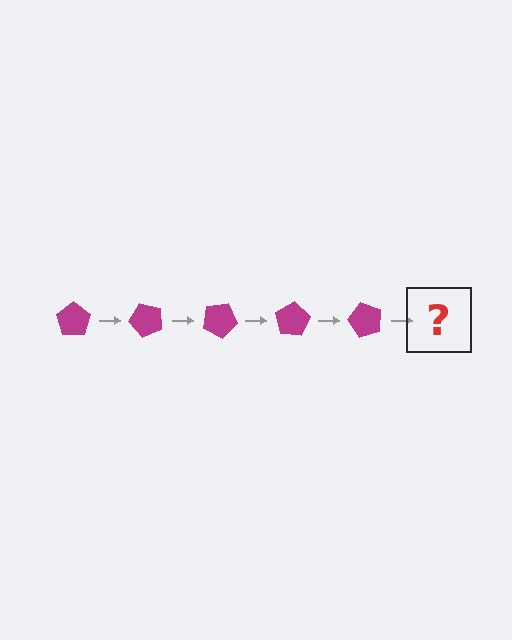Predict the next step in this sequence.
The next step is a magenta pentagon rotated 250 degrees.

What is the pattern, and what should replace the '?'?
The pattern is that the pentagon rotates 50 degrees each step. The '?' should be a magenta pentagon rotated 250 degrees.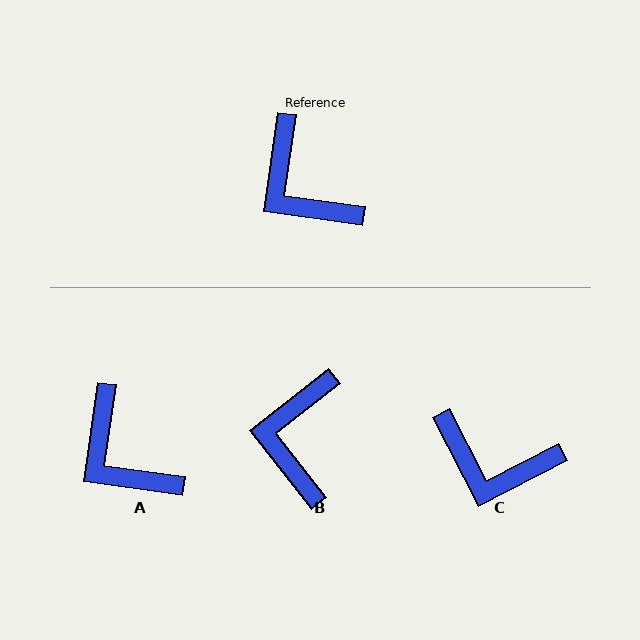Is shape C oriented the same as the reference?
No, it is off by about 35 degrees.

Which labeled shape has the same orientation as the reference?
A.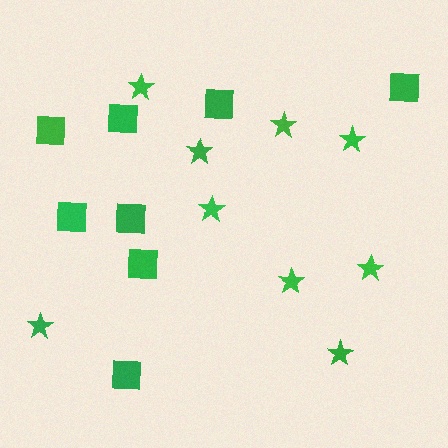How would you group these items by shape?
There are 2 groups: one group of stars (9) and one group of squares (8).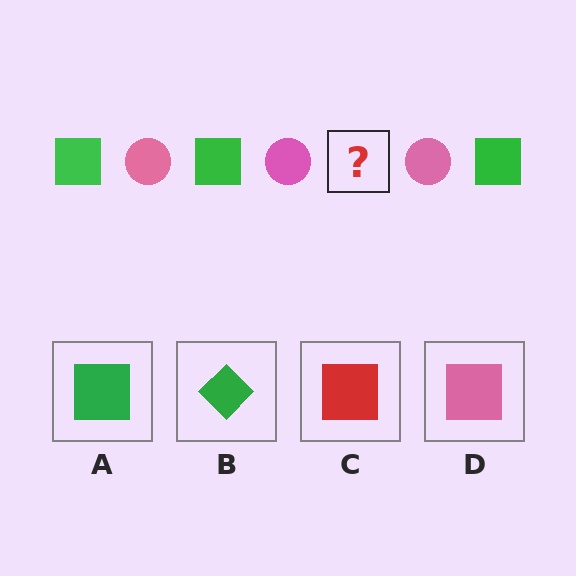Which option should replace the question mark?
Option A.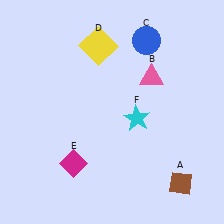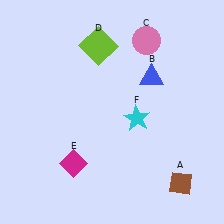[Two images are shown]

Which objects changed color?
B changed from pink to blue. C changed from blue to pink. D changed from yellow to lime.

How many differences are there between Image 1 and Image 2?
There are 3 differences between the two images.